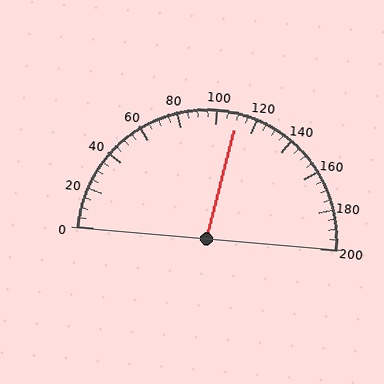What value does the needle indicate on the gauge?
The needle indicates approximately 110.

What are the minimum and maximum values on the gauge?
The gauge ranges from 0 to 200.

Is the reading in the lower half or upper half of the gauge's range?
The reading is in the upper half of the range (0 to 200).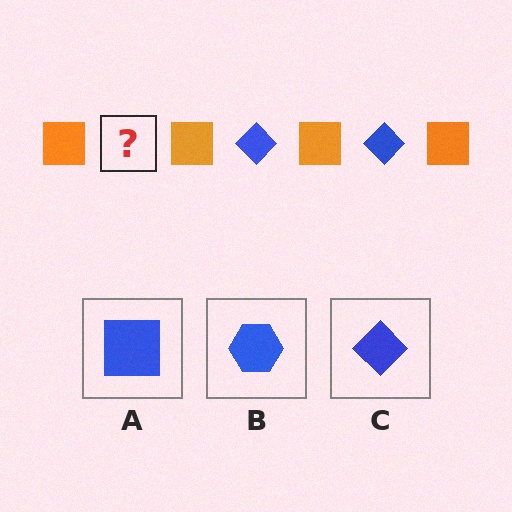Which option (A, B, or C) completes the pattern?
C.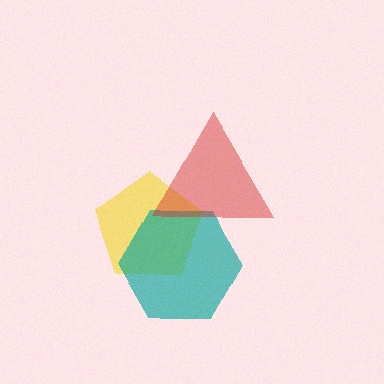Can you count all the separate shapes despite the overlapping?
Yes, there are 3 separate shapes.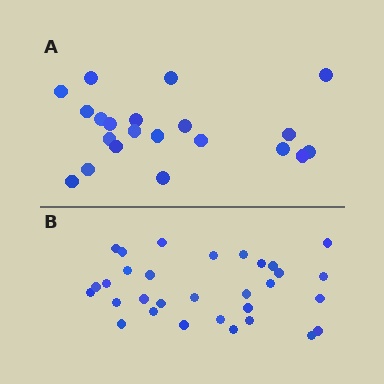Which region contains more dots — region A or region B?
Region B (the bottom region) has more dots.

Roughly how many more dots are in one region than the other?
Region B has roughly 10 or so more dots than region A.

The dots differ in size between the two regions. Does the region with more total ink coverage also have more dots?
No. Region A has more total ink coverage because its dots are larger, but region B actually contains more individual dots. Total area can be misleading — the number of items is what matters here.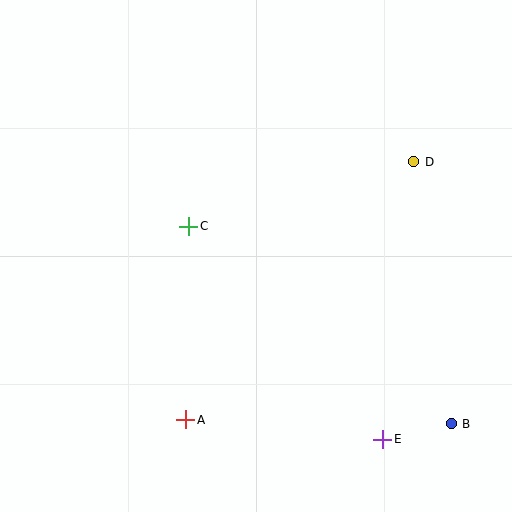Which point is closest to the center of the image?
Point C at (189, 226) is closest to the center.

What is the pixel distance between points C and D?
The distance between C and D is 234 pixels.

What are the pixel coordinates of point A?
Point A is at (186, 420).